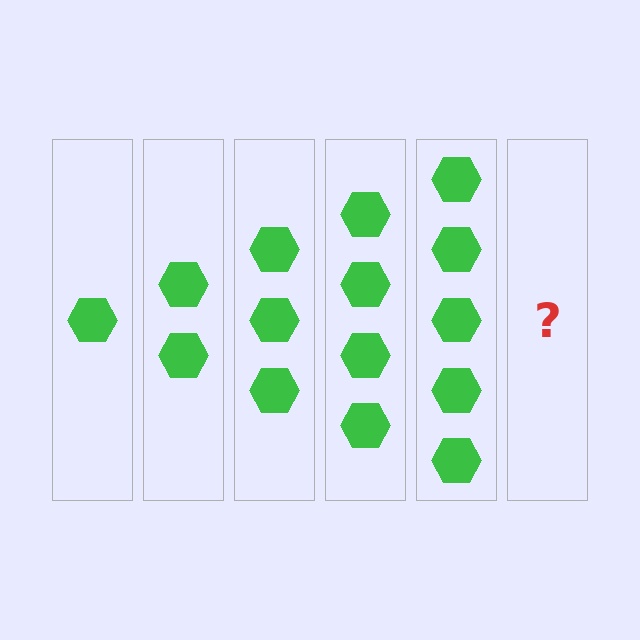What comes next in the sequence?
The next element should be 6 hexagons.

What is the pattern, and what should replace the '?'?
The pattern is that each step adds one more hexagon. The '?' should be 6 hexagons.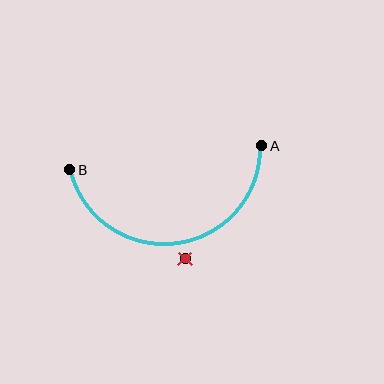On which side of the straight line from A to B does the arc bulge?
The arc bulges below the straight line connecting A and B.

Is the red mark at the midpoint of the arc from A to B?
No — the red mark does not lie on the arc at all. It sits slightly outside the curve.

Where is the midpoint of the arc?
The arc midpoint is the point on the curve farthest from the straight line joining A and B. It sits below that line.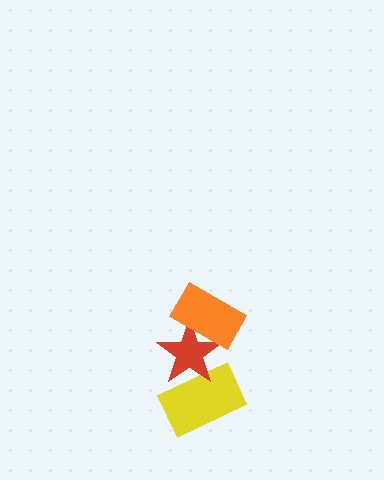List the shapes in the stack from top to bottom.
From top to bottom: the orange rectangle, the red star, the yellow rectangle.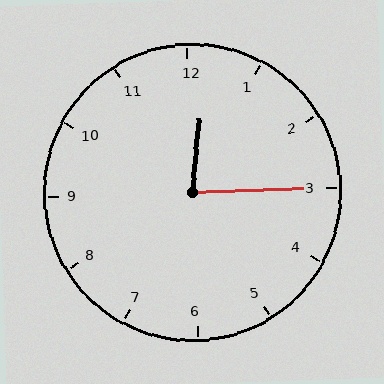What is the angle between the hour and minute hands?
Approximately 82 degrees.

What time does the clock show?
12:15.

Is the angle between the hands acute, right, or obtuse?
It is acute.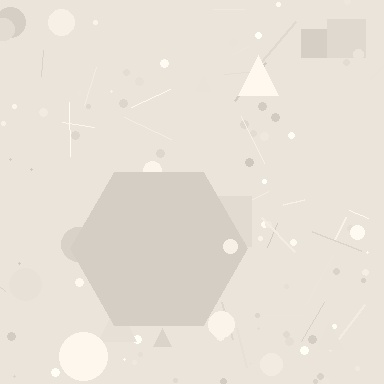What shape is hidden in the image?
A hexagon is hidden in the image.